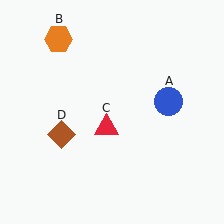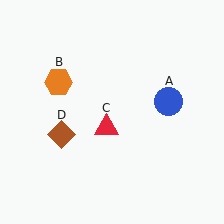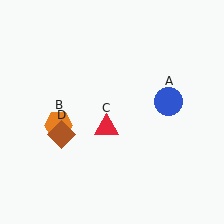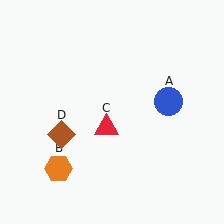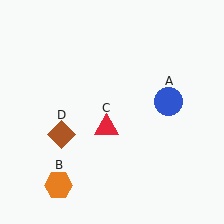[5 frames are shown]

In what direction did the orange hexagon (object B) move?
The orange hexagon (object B) moved down.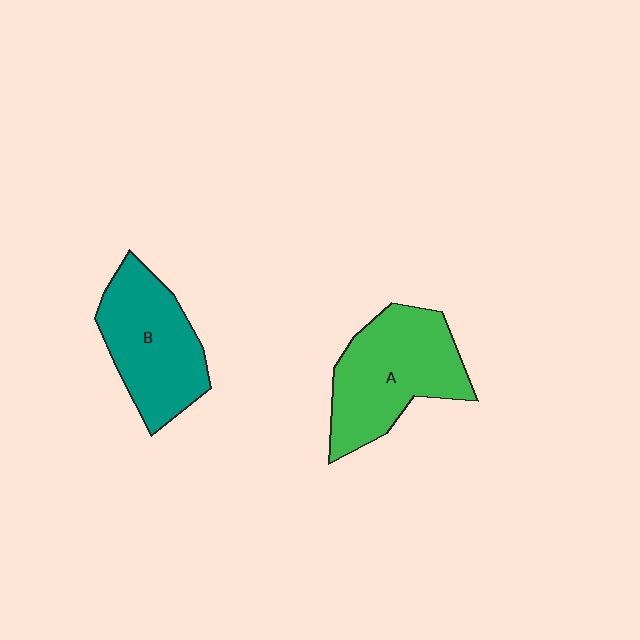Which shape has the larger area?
Shape A (green).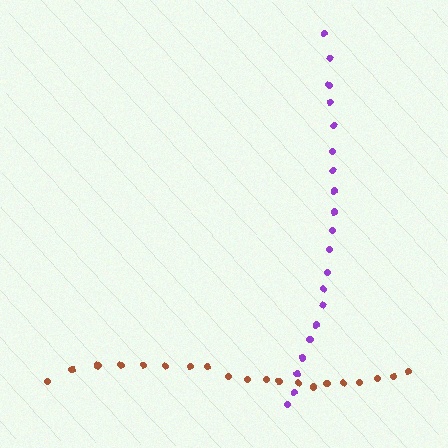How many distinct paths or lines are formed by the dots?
There are 2 distinct paths.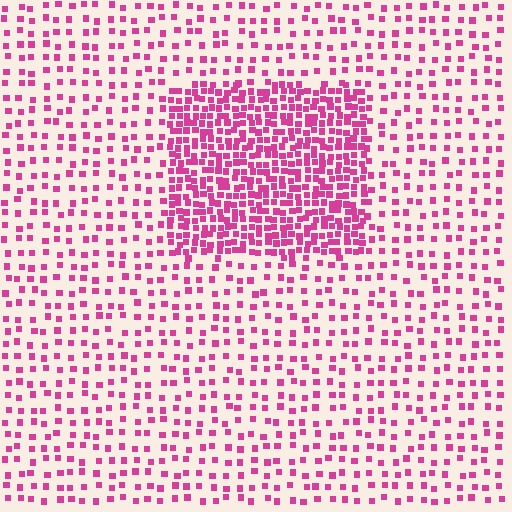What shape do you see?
I see a rectangle.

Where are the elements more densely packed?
The elements are more densely packed inside the rectangle boundary.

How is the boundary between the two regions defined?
The boundary is defined by a change in element density (approximately 2.6x ratio). All elements are the same color, size, and shape.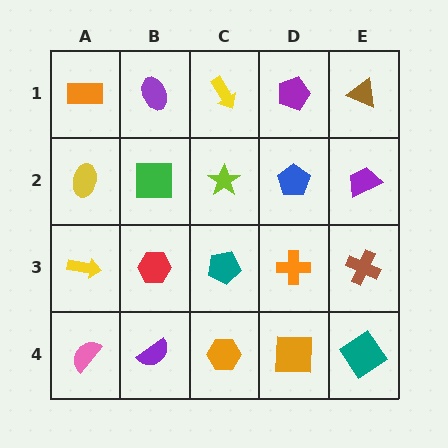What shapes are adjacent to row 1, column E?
A purple trapezoid (row 2, column E), a purple pentagon (row 1, column D).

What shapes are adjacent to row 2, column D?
A purple pentagon (row 1, column D), an orange cross (row 3, column D), a lime star (row 2, column C), a purple trapezoid (row 2, column E).